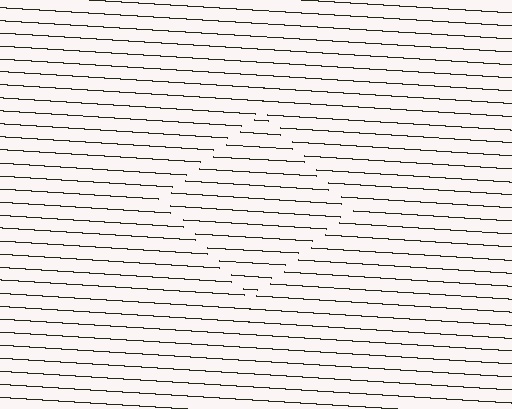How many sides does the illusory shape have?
4 sides — the line-ends trace a square.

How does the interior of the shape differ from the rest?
The interior of the shape contains the same grating, shifted by half a period — the contour is defined by the phase discontinuity where line-ends from the inner and outer gratings abut.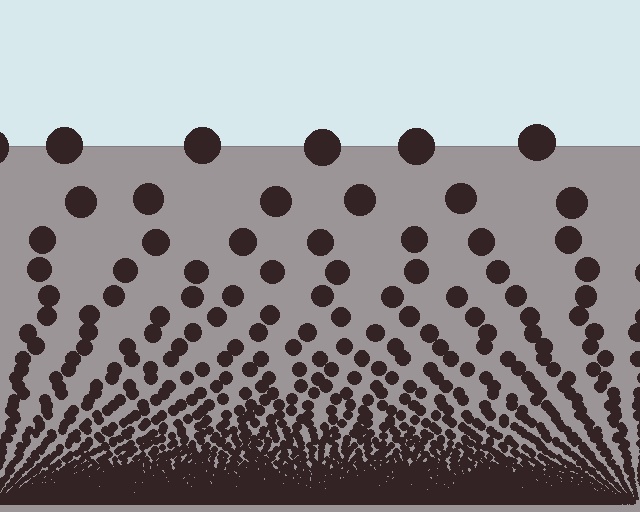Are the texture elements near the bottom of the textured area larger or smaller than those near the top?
Smaller. The gradient is inverted — elements near the bottom are smaller and denser.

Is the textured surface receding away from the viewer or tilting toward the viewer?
The surface appears to tilt toward the viewer. Texture elements get larger and sparser toward the top.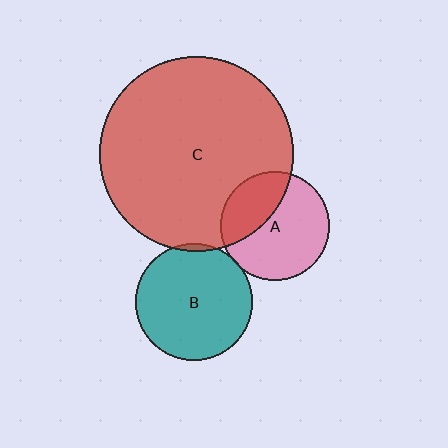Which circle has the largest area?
Circle C (red).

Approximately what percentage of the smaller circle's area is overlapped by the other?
Approximately 5%.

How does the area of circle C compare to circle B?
Approximately 2.8 times.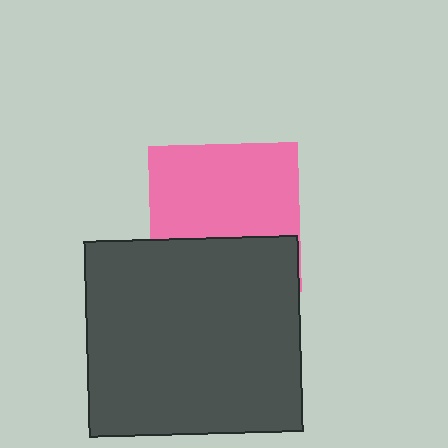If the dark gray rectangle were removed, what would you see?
You would see the complete pink square.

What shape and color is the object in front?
The object in front is a dark gray rectangle.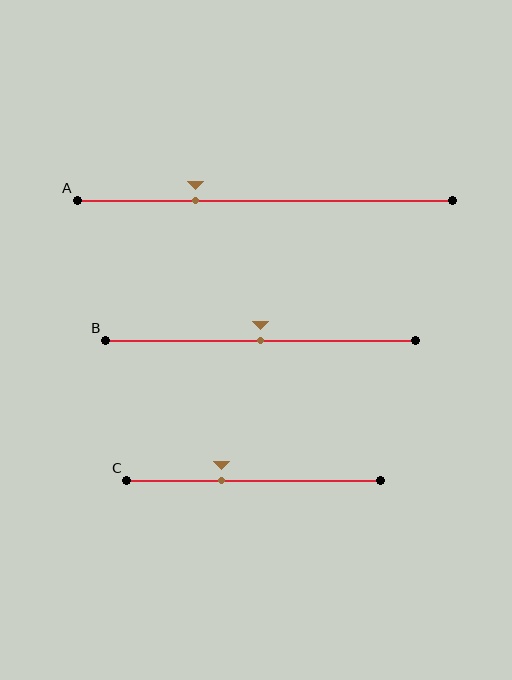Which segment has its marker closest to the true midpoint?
Segment B has its marker closest to the true midpoint.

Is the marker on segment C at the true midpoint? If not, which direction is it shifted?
No, the marker on segment C is shifted to the left by about 13% of the segment length.